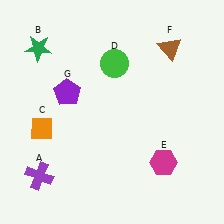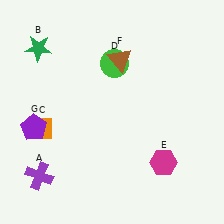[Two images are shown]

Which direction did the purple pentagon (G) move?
The purple pentagon (G) moved down.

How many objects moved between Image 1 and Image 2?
2 objects moved between the two images.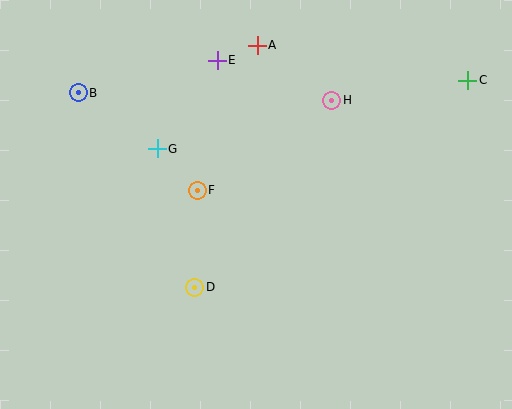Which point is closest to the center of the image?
Point F at (197, 190) is closest to the center.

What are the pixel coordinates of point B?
Point B is at (78, 93).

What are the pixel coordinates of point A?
Point A is at (257, 45).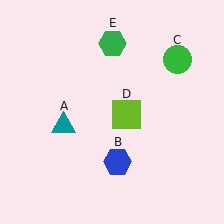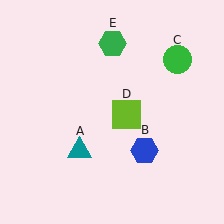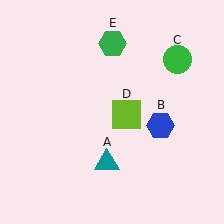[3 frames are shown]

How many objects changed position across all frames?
2 objects changed position: teal triangle (object A), blue hexagon (object B).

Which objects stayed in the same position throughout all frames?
Green circle (object C) and lime square (object D) and green hexagon (object E) remained stationary.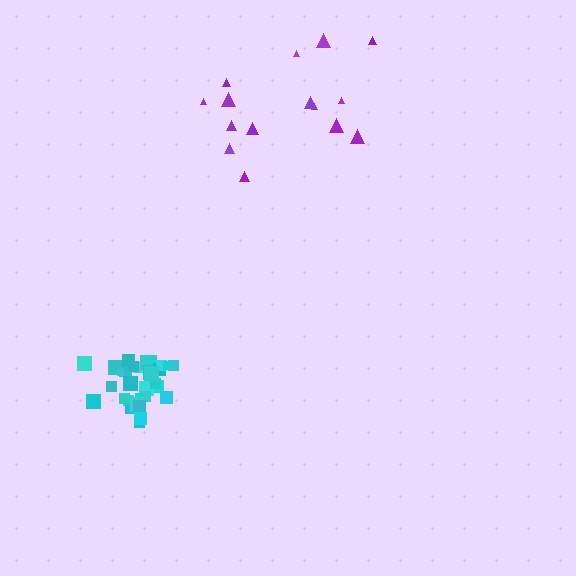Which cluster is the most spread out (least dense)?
Purple.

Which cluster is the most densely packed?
Cyan.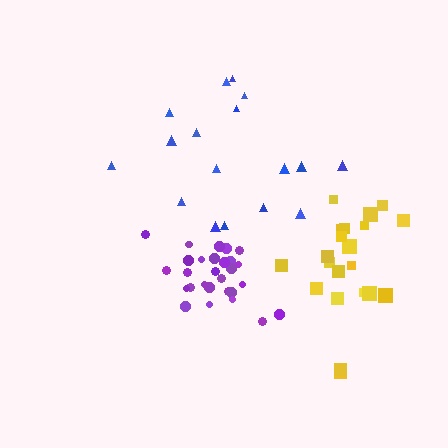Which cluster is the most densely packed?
Purple.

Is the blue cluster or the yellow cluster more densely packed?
Yellow.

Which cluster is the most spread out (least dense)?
Blue.